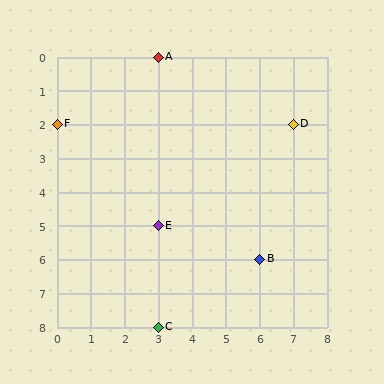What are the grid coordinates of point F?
Point F is at grid coordinates (0, 2).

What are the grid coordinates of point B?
Point B is at grid coordinates (6, 6).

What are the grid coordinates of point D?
Point D is at grid coordinates (7, 2).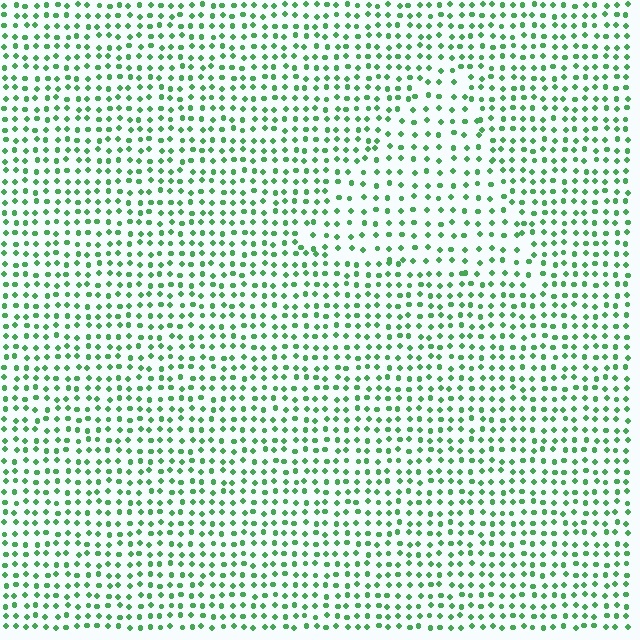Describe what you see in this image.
The image contains small green elements arranged at two different densities. A triangle-shaped region is visible where the elements are less densely packed than the surrounding area.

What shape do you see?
I see a triangle.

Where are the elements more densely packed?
The elements are more densely packed outside the triangle boundary.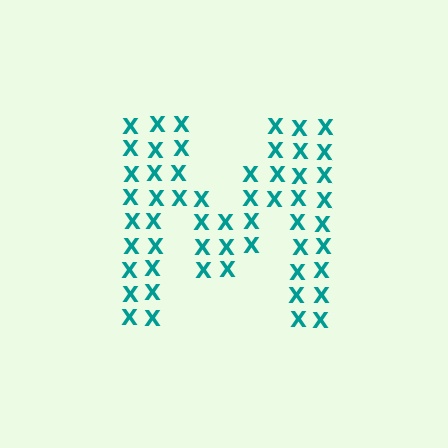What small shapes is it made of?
It is made of small letter X's.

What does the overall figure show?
The overall figure shows the letter M.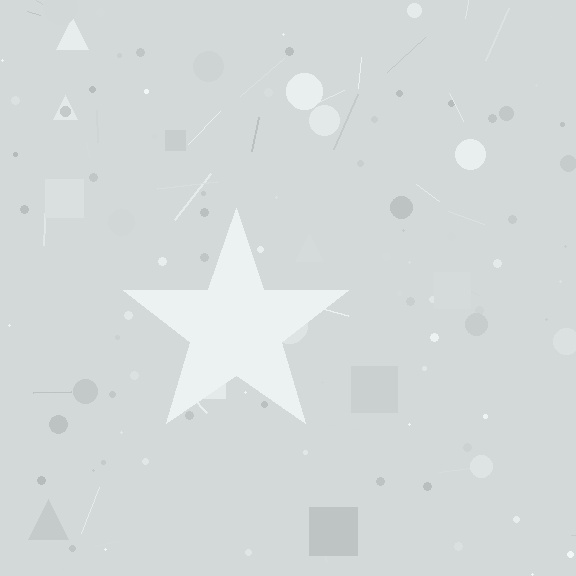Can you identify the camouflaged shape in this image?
The camouflaged shape is a star.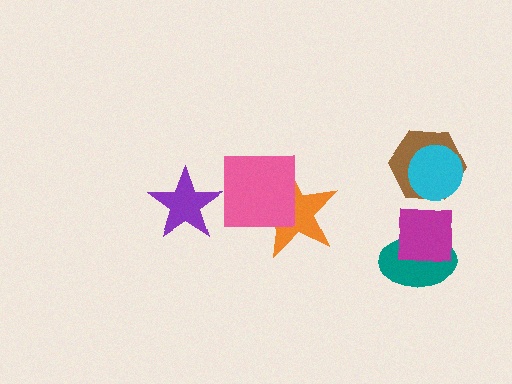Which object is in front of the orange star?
The pink square is in front of the orange star.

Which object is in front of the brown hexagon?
The cyan circle is in front of the brown hexagon.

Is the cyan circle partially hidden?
No, no other shape covers it.